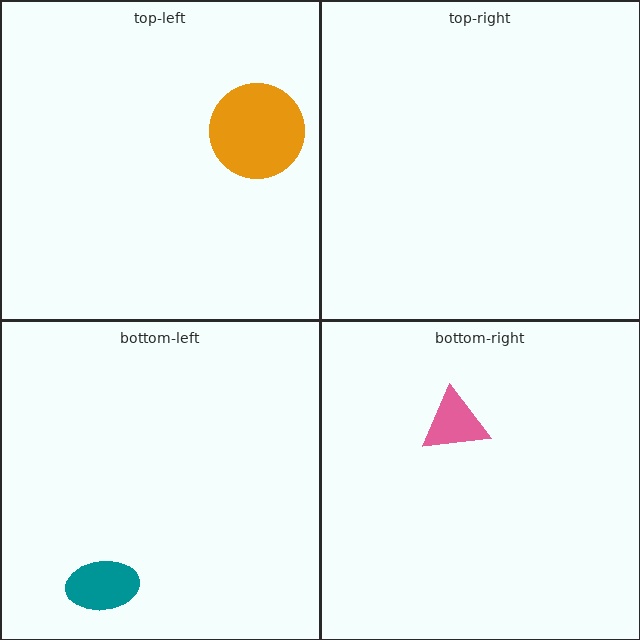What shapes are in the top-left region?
The orange circle.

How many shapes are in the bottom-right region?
1.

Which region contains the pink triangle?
The bottom-right region.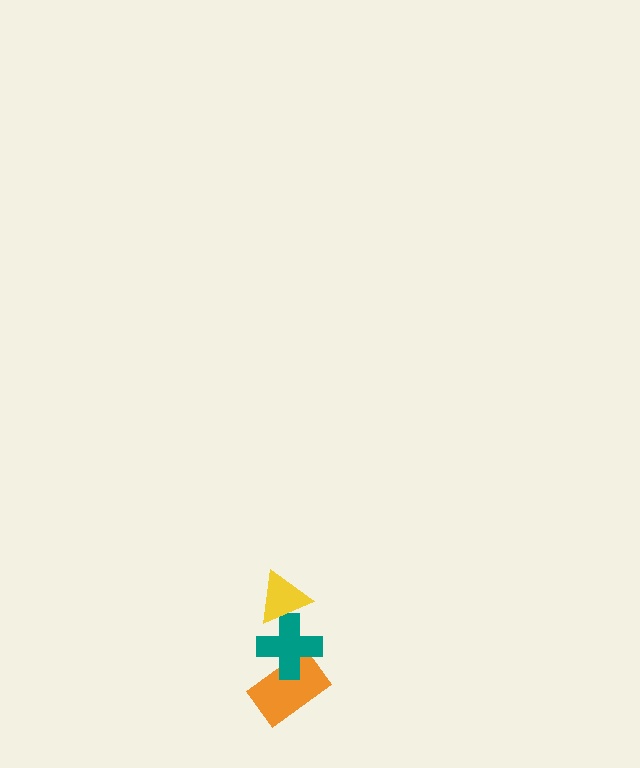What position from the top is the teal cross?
The teal cross is 2nd from the top.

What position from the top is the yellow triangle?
The yellow triangle is 1st from the top.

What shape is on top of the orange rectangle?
The teal cross is on top of the orange rectangle.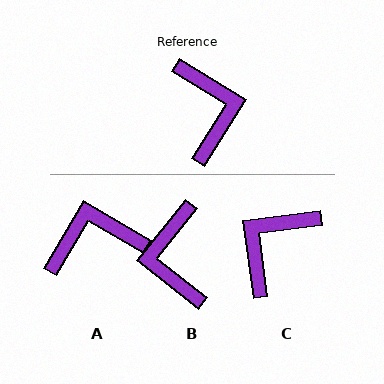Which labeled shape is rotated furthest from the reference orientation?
B, about 174 degrees away.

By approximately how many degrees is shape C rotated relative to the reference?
Approximately 130 degrees counter-clockwise.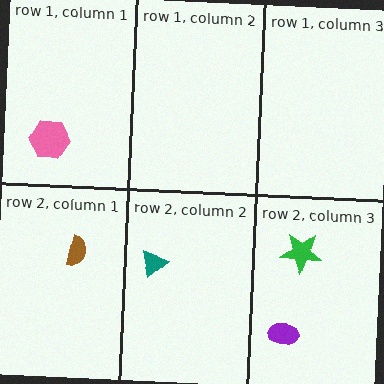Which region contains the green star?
The row 2, column 3 region.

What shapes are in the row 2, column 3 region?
The green star, the purple ellipse.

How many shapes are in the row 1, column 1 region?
1.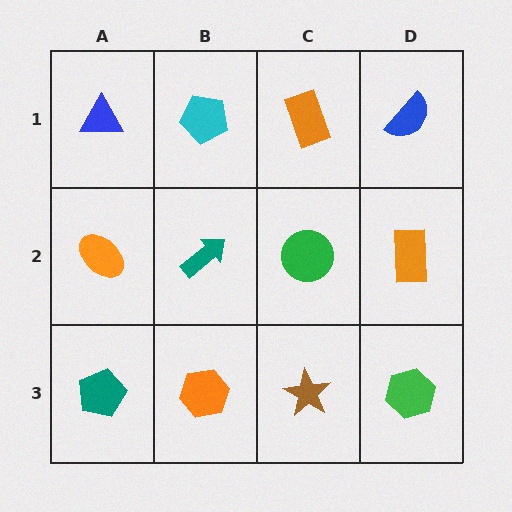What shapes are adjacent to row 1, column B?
A teal arrow (row 2, column B), a blue triangle (row 1, column A), an orange rectangle (row 1, column C).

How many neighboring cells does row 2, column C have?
4.